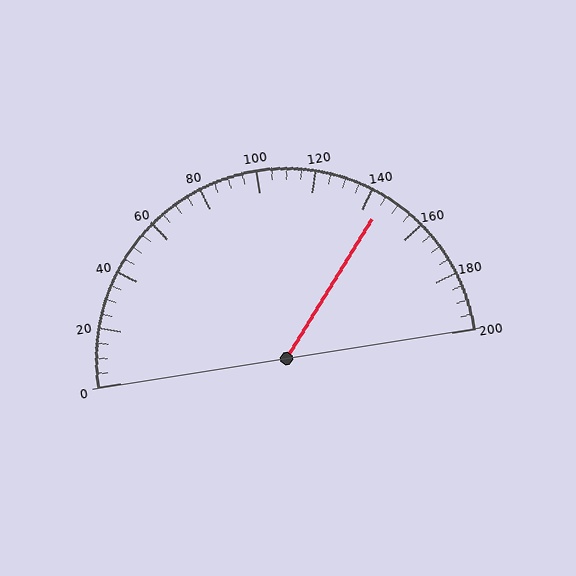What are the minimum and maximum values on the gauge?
The gauge ranges from 0 to 200.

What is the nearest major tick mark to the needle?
The nearest major tick mark is 140.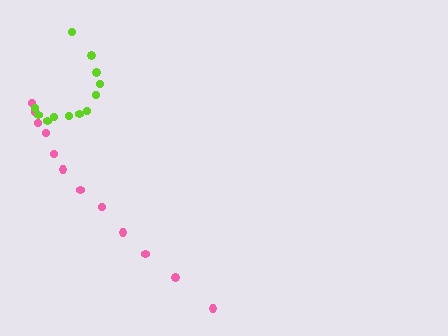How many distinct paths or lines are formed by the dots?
There are 2 distinct paths.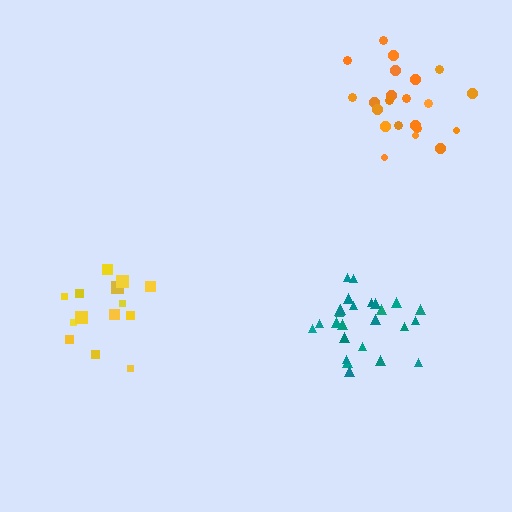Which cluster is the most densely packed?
Teal.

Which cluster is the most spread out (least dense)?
Orange.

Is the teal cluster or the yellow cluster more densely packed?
Teal.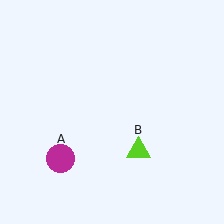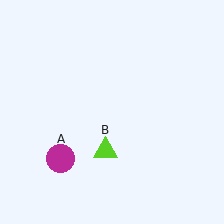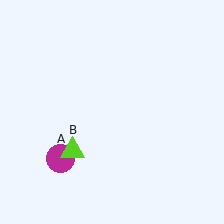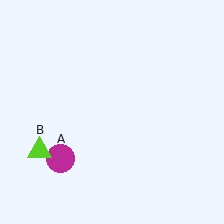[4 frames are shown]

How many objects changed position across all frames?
1 object changed position: lime triangle (object B).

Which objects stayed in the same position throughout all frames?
Magenta circle (object A) remained stationary.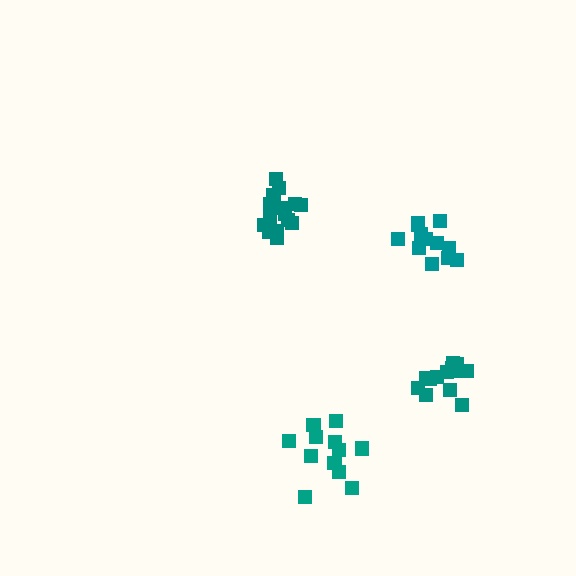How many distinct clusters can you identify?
There are 4 distinct clusters.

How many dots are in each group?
Group 1: 13 dots, Group 2: 15 dots, Group 3: 12 dots, Group 4: 12 dots (52 total).